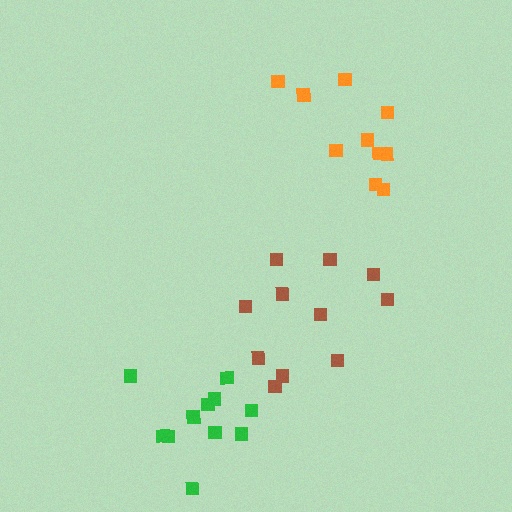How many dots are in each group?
Group 1: 10 dots, Group 2: 11 dots, Group 3: 11 dots (32 total).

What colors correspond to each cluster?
The clusters are colored: orange, green, brown.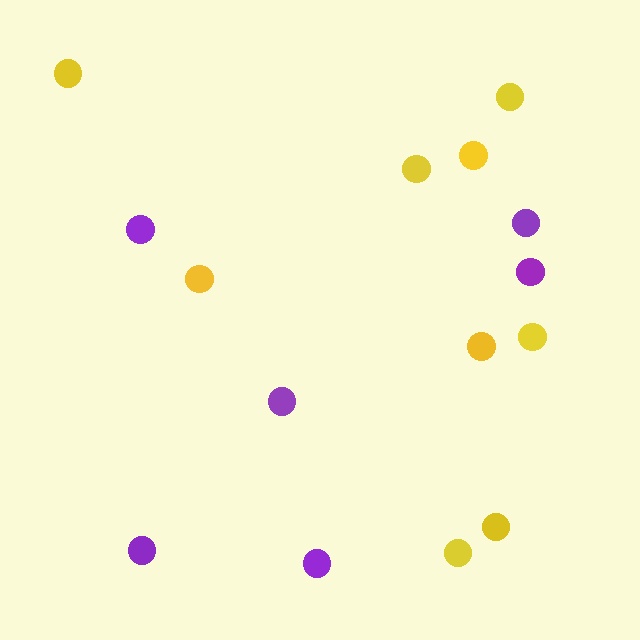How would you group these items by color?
There are 2 groups: one group of purple circles (6) and one group of yellow circles (9).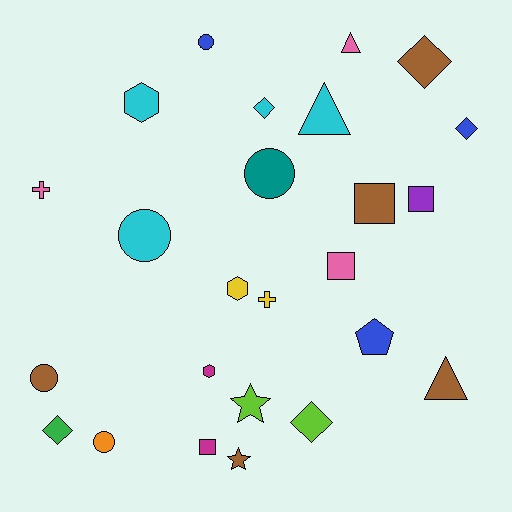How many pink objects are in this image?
There are 3 pink objects.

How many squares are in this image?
There are 4 squares.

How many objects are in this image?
There are 25 objects.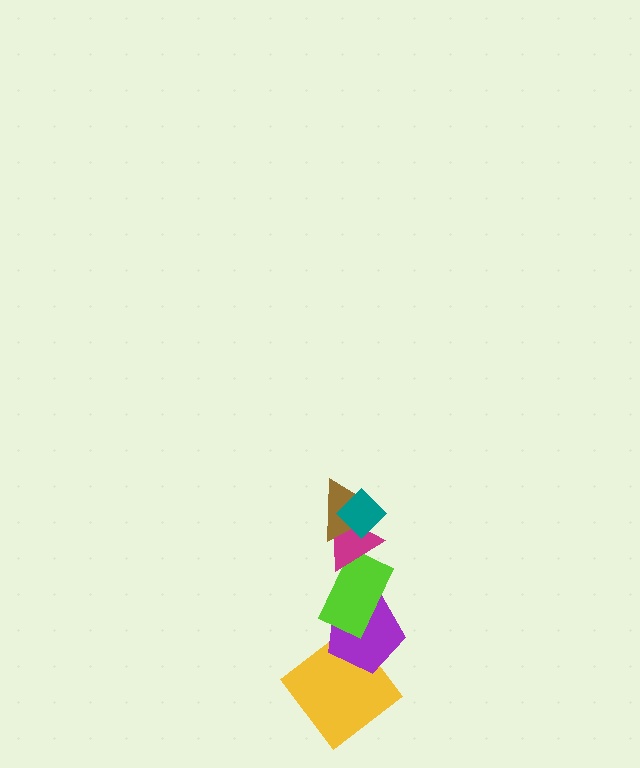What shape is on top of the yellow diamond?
The purple pentagon is on top of the yellow diamond.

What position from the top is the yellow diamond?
The yellow diamond is 6th from the top.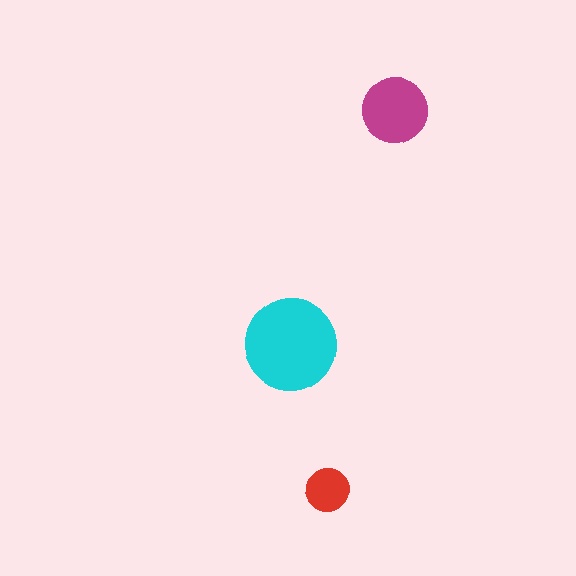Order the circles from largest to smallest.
the cyan one, the magenta one, the red one.